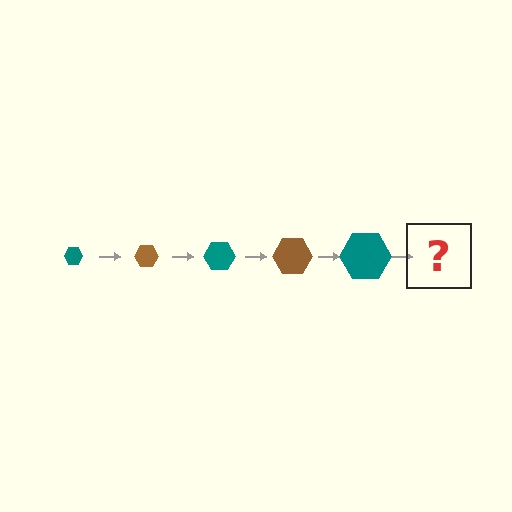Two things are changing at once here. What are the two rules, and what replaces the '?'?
The two rules are that the hexagon grows larger each step and the color cycles through teal and brown. The '?' should be a brown hexagon, larger than the previous one.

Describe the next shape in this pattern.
It should be a brown hexagon, larger than the previous one.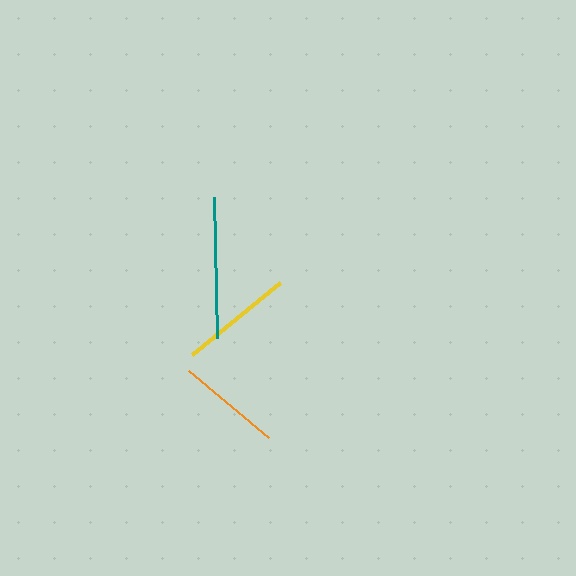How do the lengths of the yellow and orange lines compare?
The yellow and orange lines are approximately the same length.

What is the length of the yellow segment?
The yellow segment is approximately 114 pixels long.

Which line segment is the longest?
The teal line is the longest at approximately 141 pixels.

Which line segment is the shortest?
The orange line is the shortest at approximately 104 pixels.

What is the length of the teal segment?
The teal segment is approximately 141 pixels long.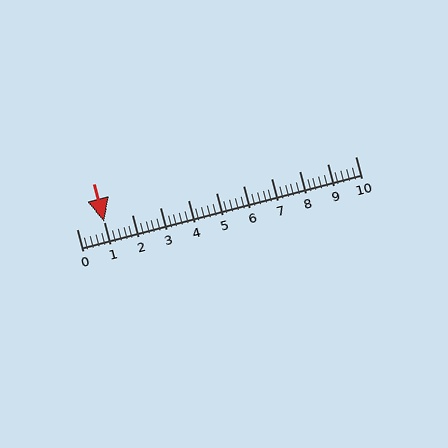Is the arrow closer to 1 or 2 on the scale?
The arrow is closer to 1.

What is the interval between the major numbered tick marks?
The major tick marks are spaced 1 units apart.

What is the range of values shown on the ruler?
The ruler shows values from 0 to 10.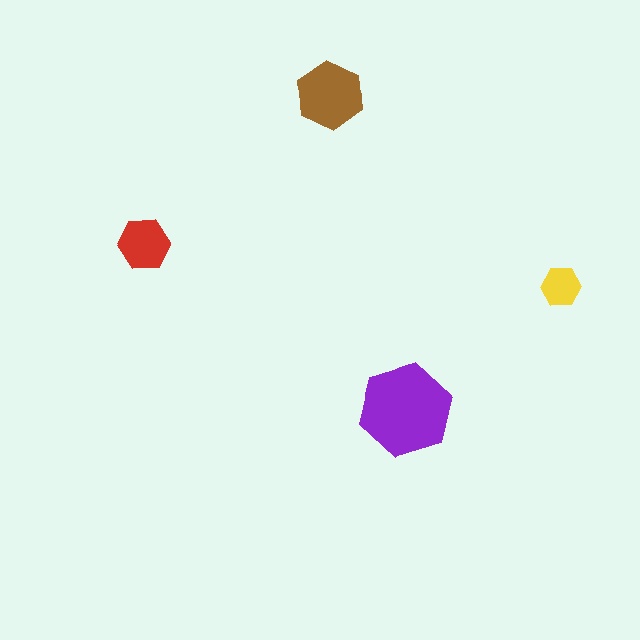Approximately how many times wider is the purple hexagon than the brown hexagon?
About 1.5 times wider.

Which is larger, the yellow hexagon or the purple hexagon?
The purple one.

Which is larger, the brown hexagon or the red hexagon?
The brown one.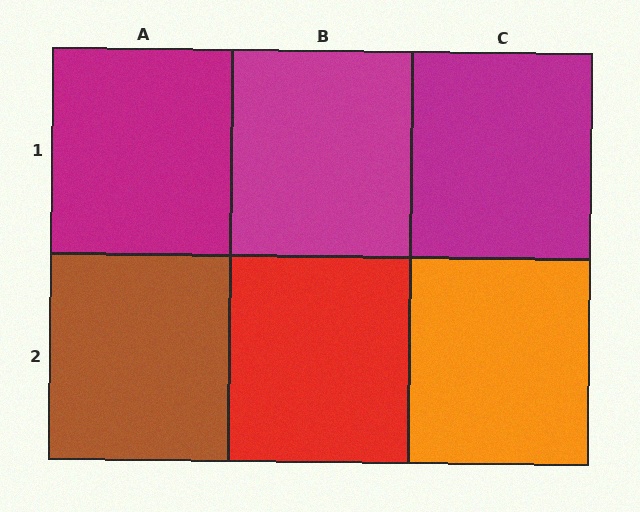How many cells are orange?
1 cell is orange.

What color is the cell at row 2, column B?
Red.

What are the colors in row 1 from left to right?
Magenta, magenta, magenta.